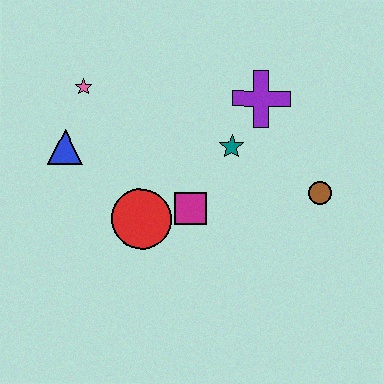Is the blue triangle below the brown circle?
No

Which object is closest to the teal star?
The purple cross is closest to the teal star.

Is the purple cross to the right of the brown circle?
No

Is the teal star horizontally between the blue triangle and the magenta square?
No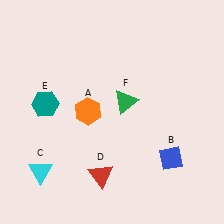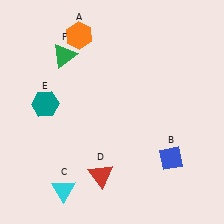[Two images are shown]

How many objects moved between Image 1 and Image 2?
3 objects moved between the two images.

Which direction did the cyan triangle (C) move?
The cyan triangle (C) moved right.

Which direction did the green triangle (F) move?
The green triangle (F) moved left.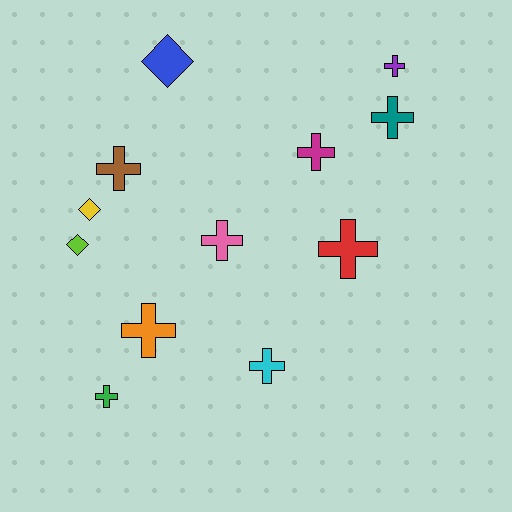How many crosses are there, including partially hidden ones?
There are 9 crosses.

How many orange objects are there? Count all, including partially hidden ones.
There is 1 orange object.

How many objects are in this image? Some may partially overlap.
There are 12 objects.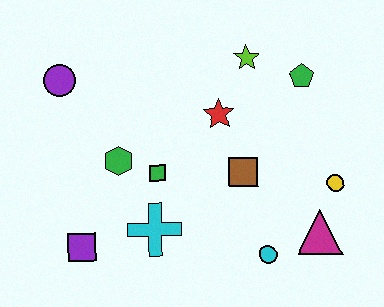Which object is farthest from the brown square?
The purple circle is farthest from the brown square.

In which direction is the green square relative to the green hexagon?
The green square is to the right of the green hexagon.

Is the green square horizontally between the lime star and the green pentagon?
No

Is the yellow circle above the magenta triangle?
Yes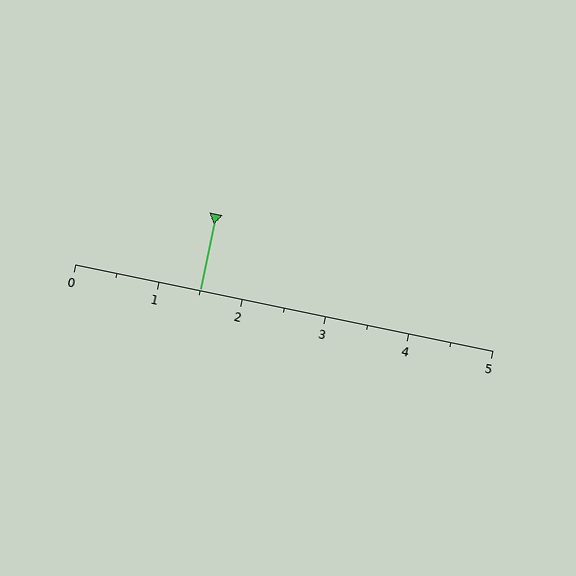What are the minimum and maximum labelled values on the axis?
The axis runs from 0 to 5.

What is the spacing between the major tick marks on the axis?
The major ticks are spaced 1 apart.